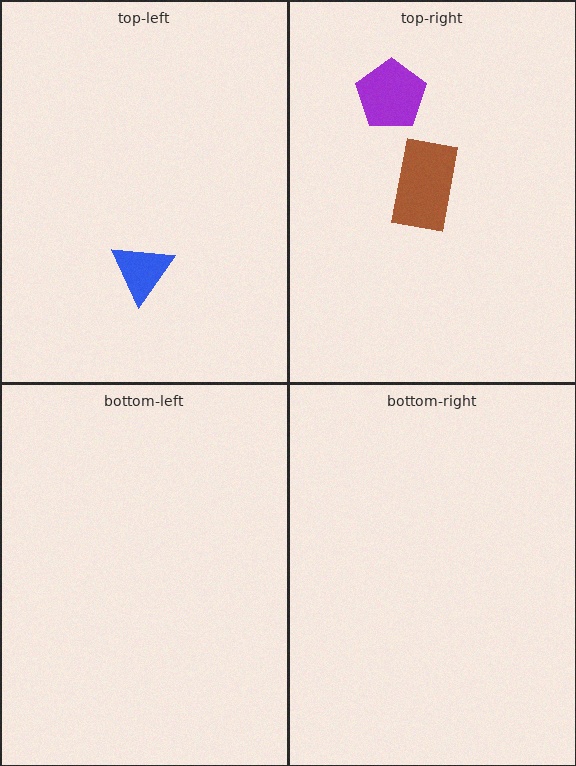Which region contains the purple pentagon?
The top-right region.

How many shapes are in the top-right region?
2.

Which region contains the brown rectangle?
The top-right region.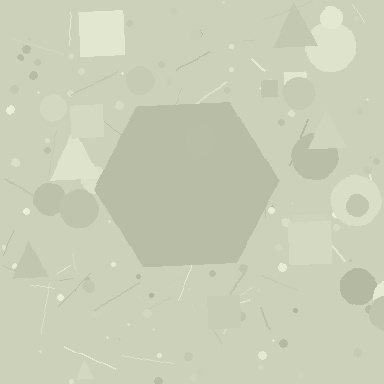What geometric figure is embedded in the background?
A hexagon is embedded in the background.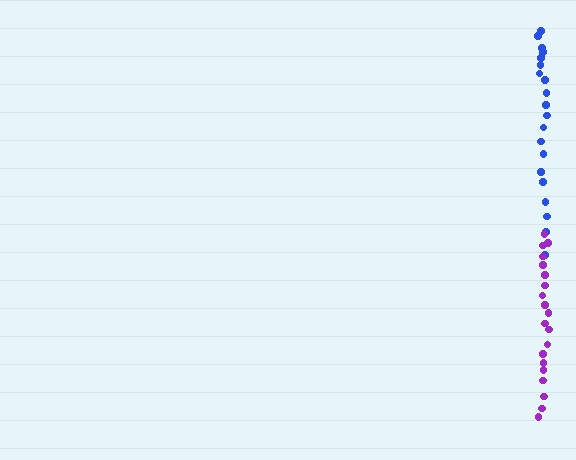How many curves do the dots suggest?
There are 2 distinct paths.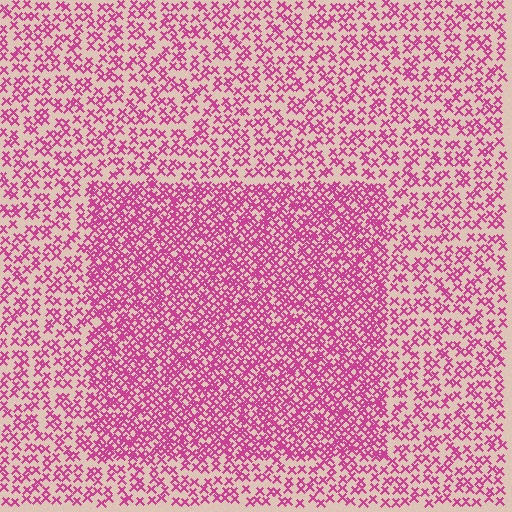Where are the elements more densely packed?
The elements are more densely packed inside the rectangle boundary.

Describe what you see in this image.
The image contains small magenta elements arranged at two different densities. A rectangle-shaped region is visible where the elements are more densely packed than the surrounding area.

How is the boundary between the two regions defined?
The boundary is defined by a change in element density (approximately 1.9x ratio). All elements are the same color, size, and shape.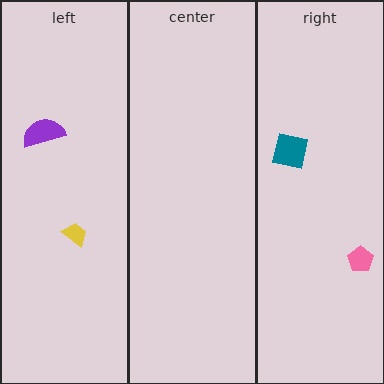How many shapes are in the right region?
2.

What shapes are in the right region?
The pink pentagon, the teal square.